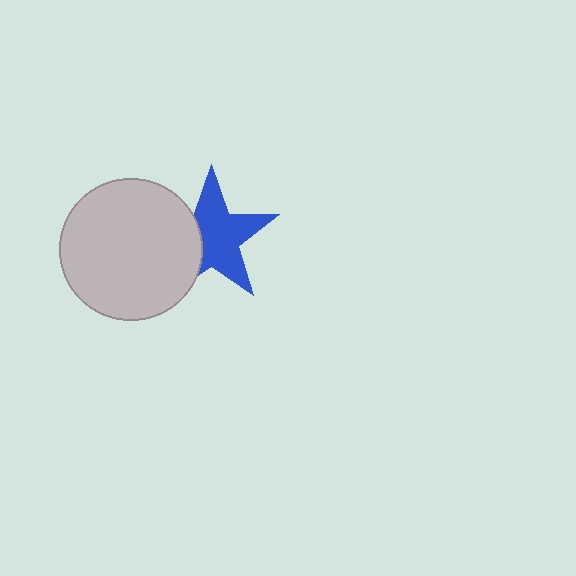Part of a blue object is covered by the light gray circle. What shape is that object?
It is a star.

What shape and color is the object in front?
The object in front is a light gray circle.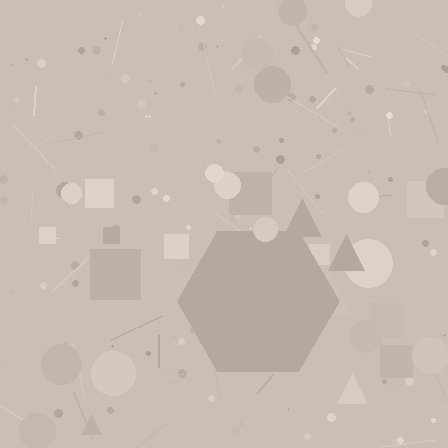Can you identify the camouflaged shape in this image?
The camouflaged shape is a hexagon.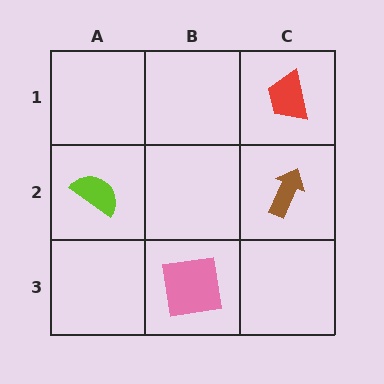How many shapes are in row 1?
1 shape.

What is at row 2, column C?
A brown arrow.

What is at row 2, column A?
A lime semicircle.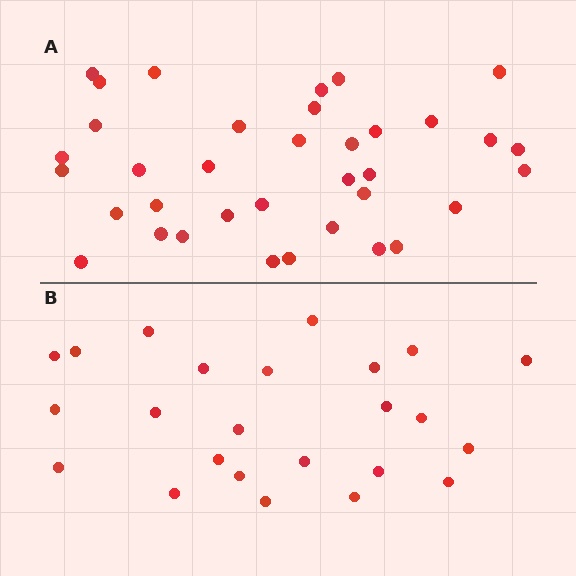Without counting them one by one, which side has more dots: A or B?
Region A (the top region) has more dots.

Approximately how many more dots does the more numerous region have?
Region A has roughly 12 or so more dots than region B.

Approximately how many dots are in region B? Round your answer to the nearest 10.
About 20 dots. (The exact count is 24, which rounds to 20.)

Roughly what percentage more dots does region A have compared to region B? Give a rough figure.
About 50% more.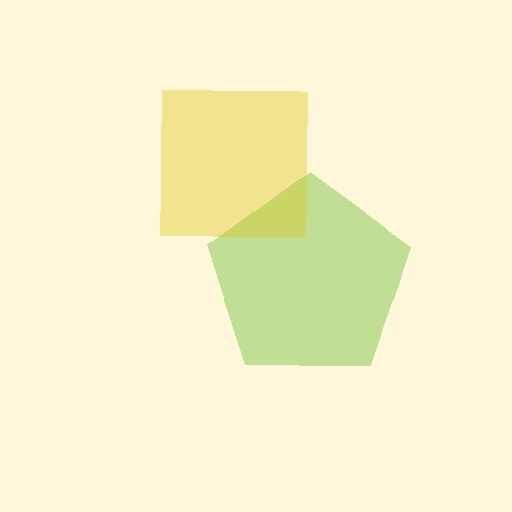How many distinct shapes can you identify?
There are 2 distinct shapes: a lime pentagon, a yellow square.